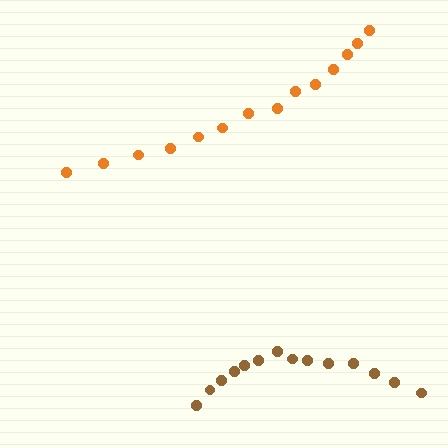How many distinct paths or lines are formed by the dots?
There are 2 distinct paths.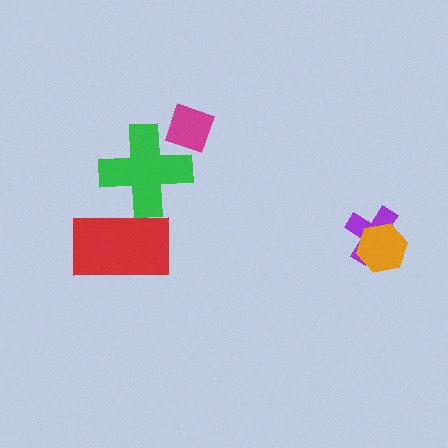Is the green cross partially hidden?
Yes, it is partially covered by another shape.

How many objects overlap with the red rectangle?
1 object overlaps with the red rectangle.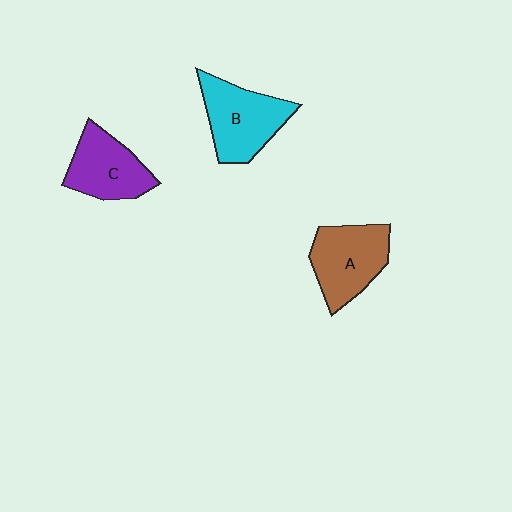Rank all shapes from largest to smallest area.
From largest to smallest: B (cyan), A (brown), C (purple).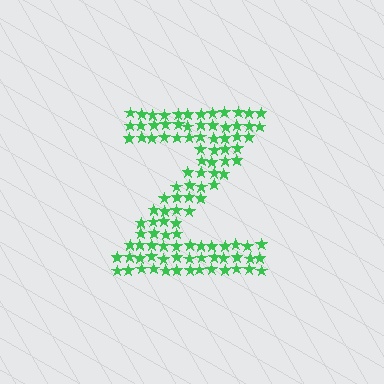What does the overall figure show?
The overall figure shows the letter Z.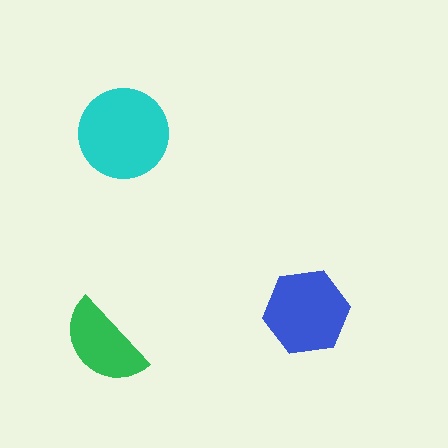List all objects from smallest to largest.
The green semicircle, the blue hexagon, the cyan circle.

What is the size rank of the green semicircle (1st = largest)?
3rd.